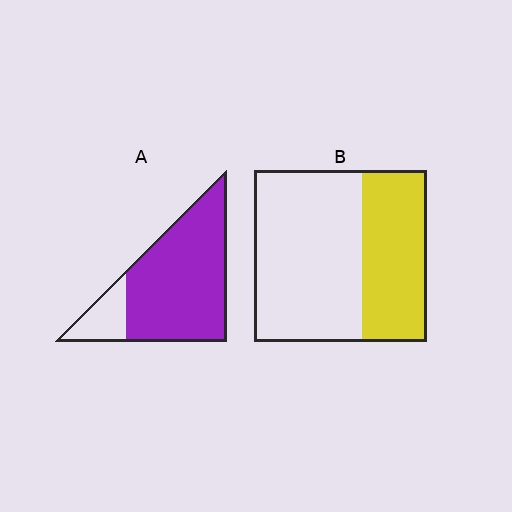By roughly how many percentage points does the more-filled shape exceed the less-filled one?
By roughly 45 percentage points (A over B).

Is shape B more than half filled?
No.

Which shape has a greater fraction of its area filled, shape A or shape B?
Shape A.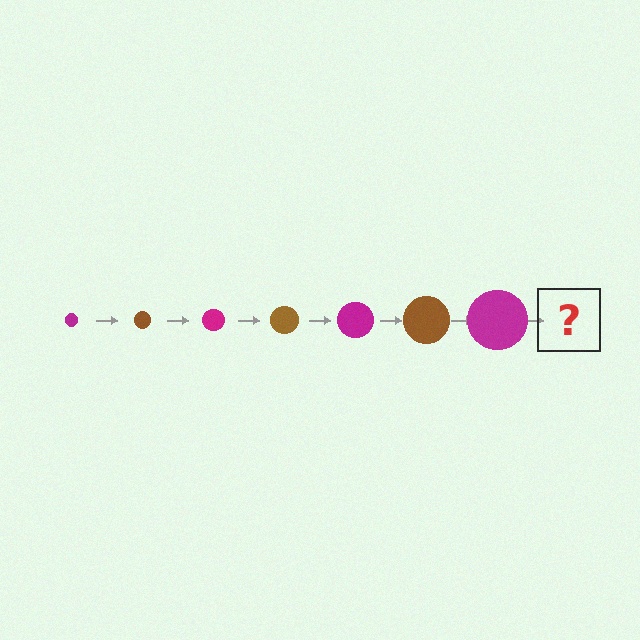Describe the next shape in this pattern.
It should be a brown circle, larger than the previous one.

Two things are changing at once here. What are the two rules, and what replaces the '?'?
The two rules are that the circle grows larger each step and the color cycles through magenta and brown. The '?' should be a brown circle, larger than the previous one.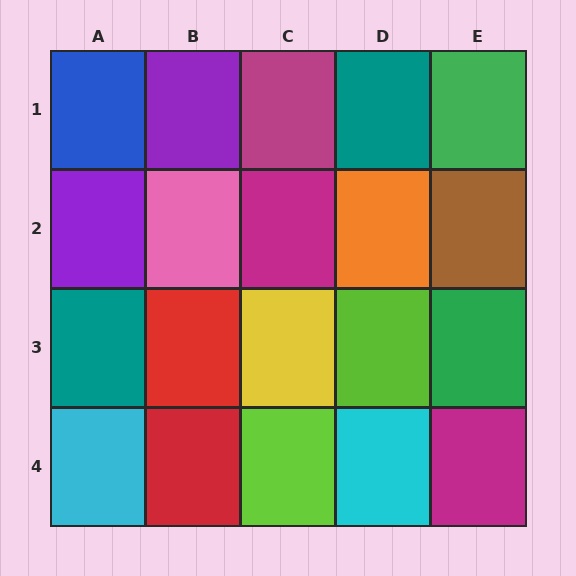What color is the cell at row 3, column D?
Lime.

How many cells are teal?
2 cells are teal.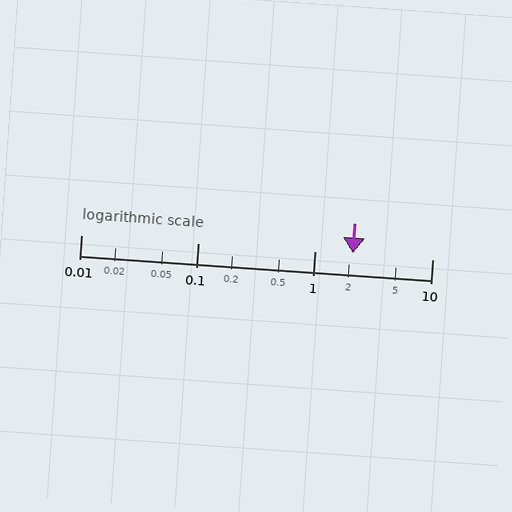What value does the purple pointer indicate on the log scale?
The pointer indicates approximately 2.1.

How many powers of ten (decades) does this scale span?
The scale spans 3 decades, from 0.01 to 10.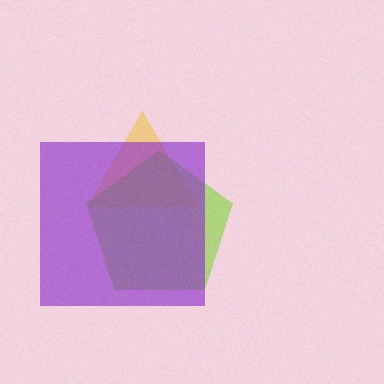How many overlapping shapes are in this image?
There are 3 overlapping shapes in the image.